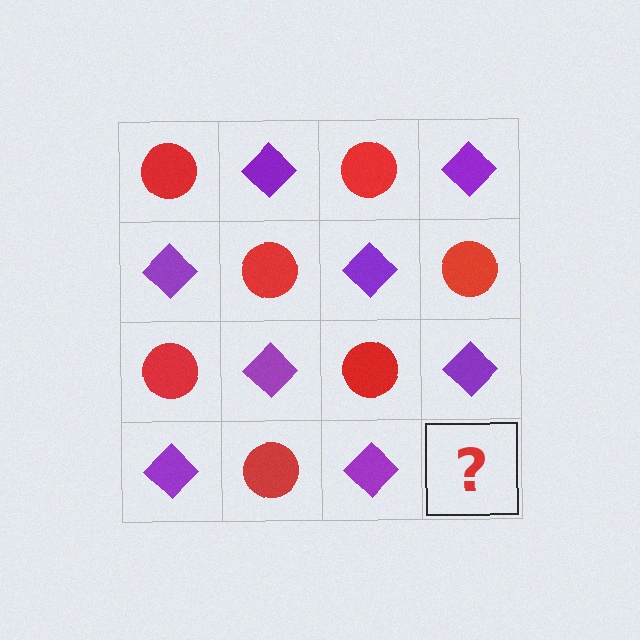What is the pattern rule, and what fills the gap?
The rule is that it alternates red circle and purple diamond in a checkerboard pattern. The gap should be filled with a red circle.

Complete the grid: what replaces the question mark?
The question mark should be replaced with a red circle.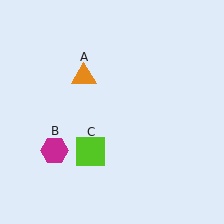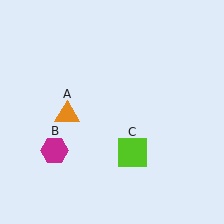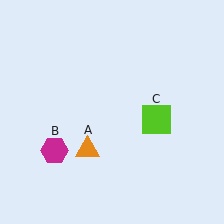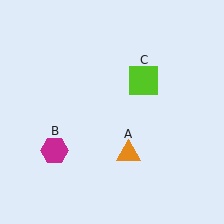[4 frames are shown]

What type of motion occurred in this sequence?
The orange triangle (object A), lime square (object C) rotated counterclockwise around the center of the scene.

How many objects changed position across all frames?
2 objects changed position: orange triangle (object A), lime square (object C).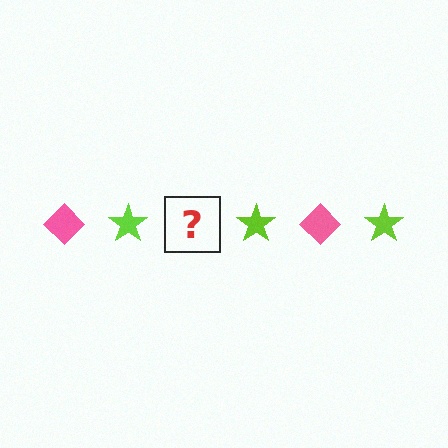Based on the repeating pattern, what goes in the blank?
The blank should be a pink diamond.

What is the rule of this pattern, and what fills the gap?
The rule is that the pattern alternates between pink diamond and lime star. The gap should be filled with a pink diamond.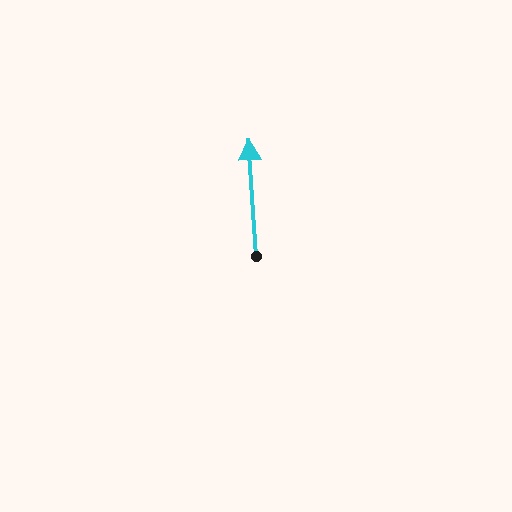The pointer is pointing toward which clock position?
Roughly 12 o'clock.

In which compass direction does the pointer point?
North.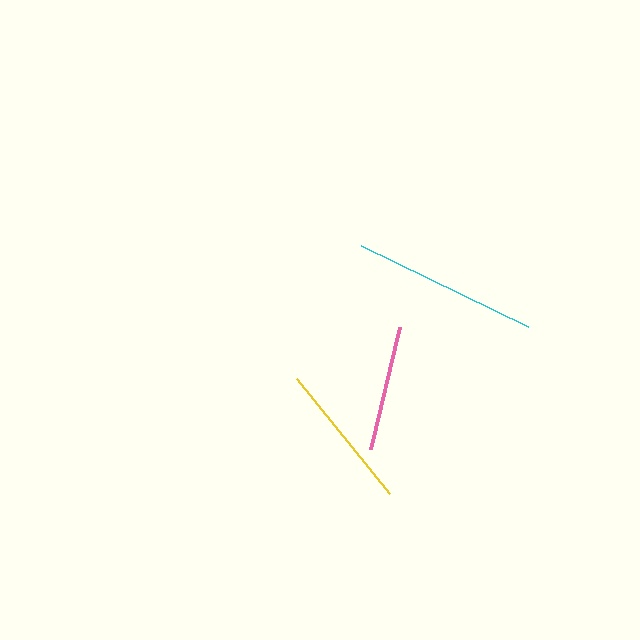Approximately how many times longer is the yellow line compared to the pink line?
The yellow line is approximately 1.2 times the length of the pink line.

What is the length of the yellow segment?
The yellow segment is approximately 148 pixels long.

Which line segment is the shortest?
The pink line is the shortest at approximately 125 pixels.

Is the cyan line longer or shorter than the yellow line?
The cyan line is longer than the yellow line.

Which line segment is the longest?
The cyan line is the longest at approximately 185 pixels.